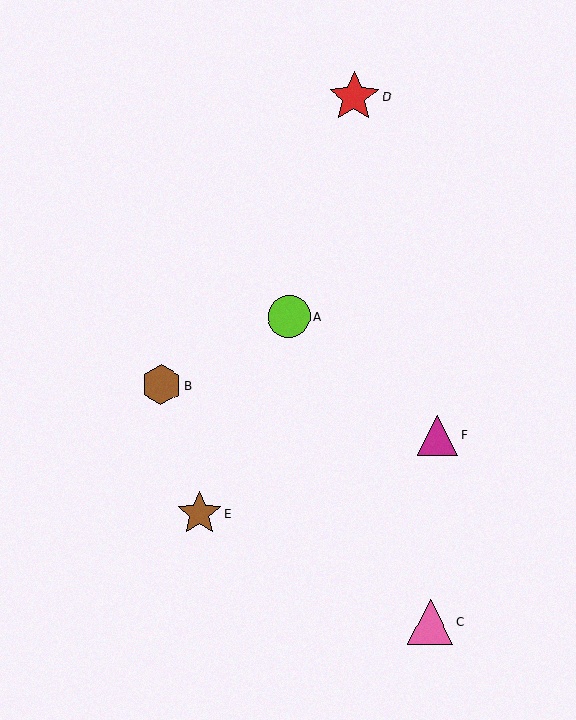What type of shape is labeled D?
Shape D is a red star.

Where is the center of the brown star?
The center of the brown star is at (199, 513).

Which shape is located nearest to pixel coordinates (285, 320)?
The lime circle (labeled A) at (289, 317) is nearest to that location.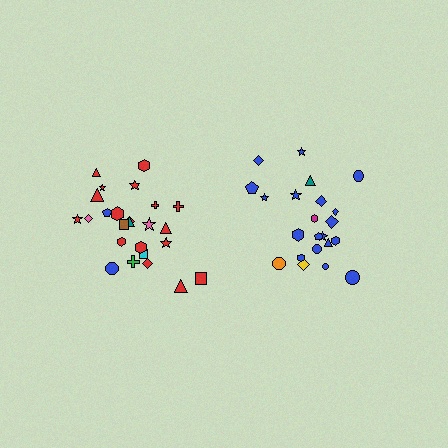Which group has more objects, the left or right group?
The left group.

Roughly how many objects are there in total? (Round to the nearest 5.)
Roughly 45 objects in total.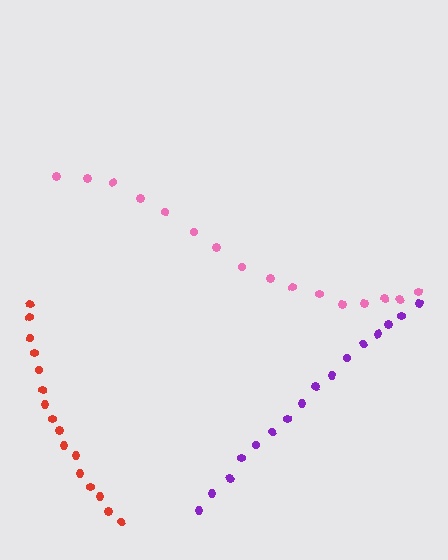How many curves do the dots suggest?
There are 3 distinct paths.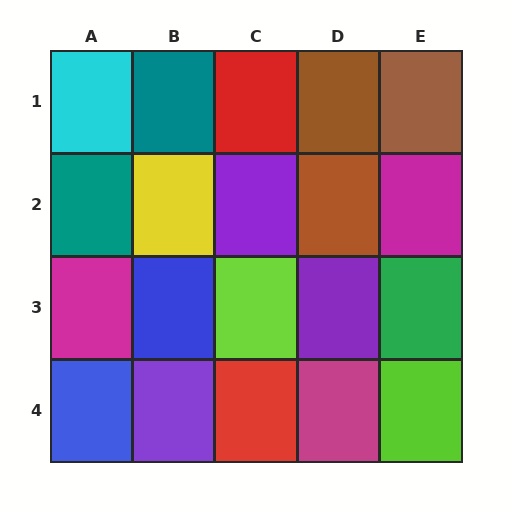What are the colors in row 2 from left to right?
Teal, yellow, purple, brown, magenta.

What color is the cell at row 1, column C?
Red.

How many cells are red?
2 cells are red.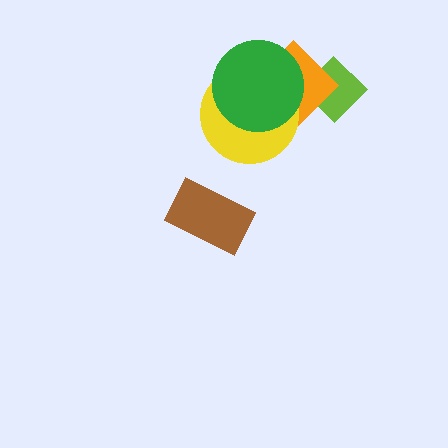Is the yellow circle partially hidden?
Yes, it is partially covered by another shape.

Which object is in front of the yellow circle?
The green circle is in front of the yellow circle.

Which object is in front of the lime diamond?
The orange diamond is in front of the lime diamond.